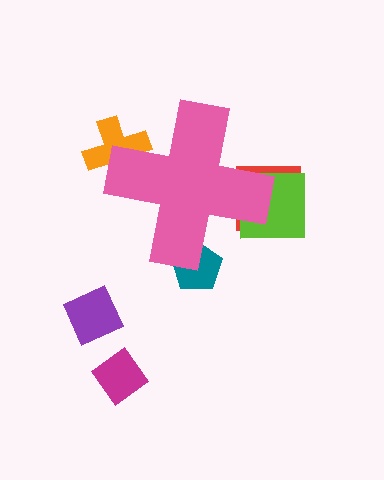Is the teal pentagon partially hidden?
Yes, the teal pentagon is partially hidden behind the pink cross.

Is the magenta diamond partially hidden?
No, the magenta diamond is fully visible.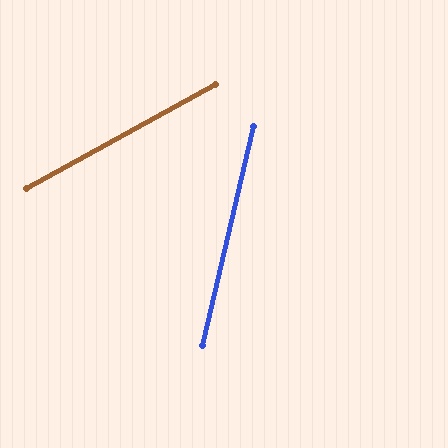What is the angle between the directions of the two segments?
Approximately 48 degrees.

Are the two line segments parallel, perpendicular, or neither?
Neither parallel nor perpendicular — they differ by about 48°.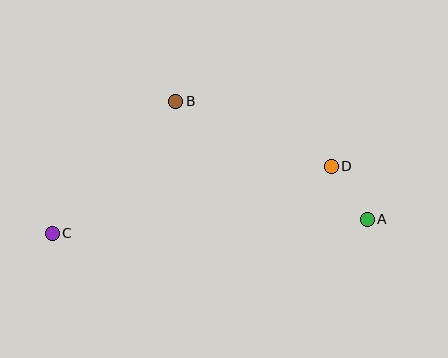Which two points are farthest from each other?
Points A and C are farthest from each other.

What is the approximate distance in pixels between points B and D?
The distance between B and D is approximately 168 pixels.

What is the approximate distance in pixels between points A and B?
The distance between A and B is approximately 225 pixels.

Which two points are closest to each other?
Points A and D are closest to each other.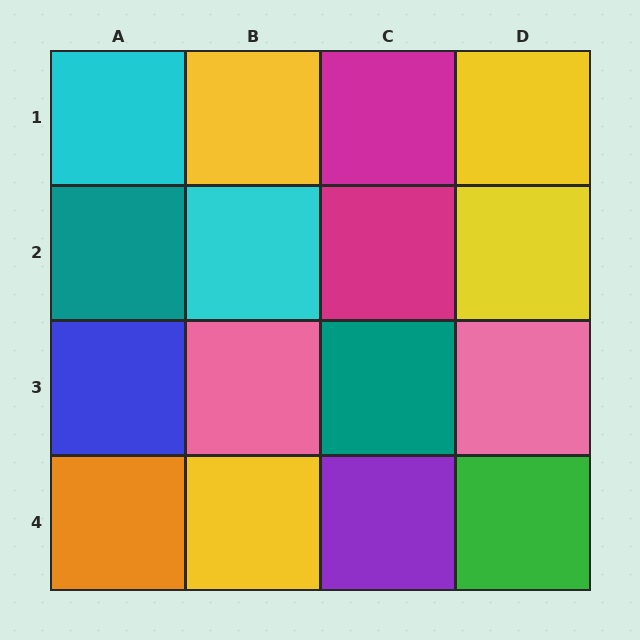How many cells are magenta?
2 cells are magenta.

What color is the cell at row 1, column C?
Magenta.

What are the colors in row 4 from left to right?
Orange, yellow, purple, green.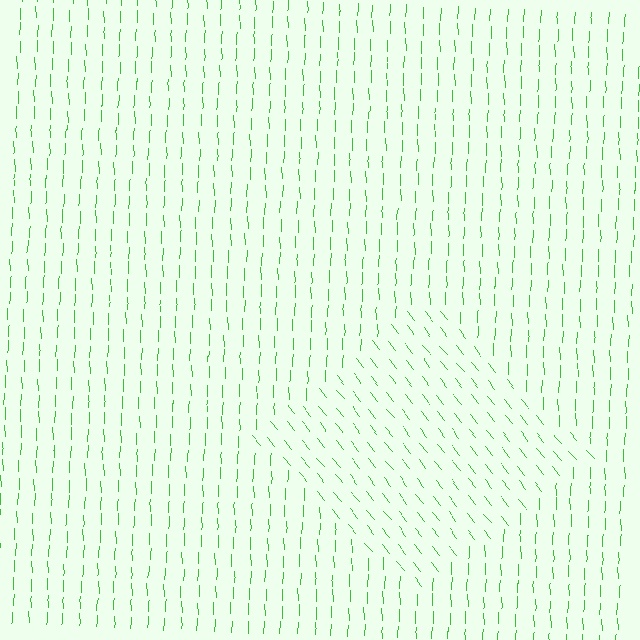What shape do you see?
I see a diamond.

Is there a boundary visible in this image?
Yes, there is a texture boundary formed by a change in line orientation.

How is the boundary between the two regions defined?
The boundary is defined purely by a change in line orientation (approximately 38 degrees difference). All lines are the same color and thickness.